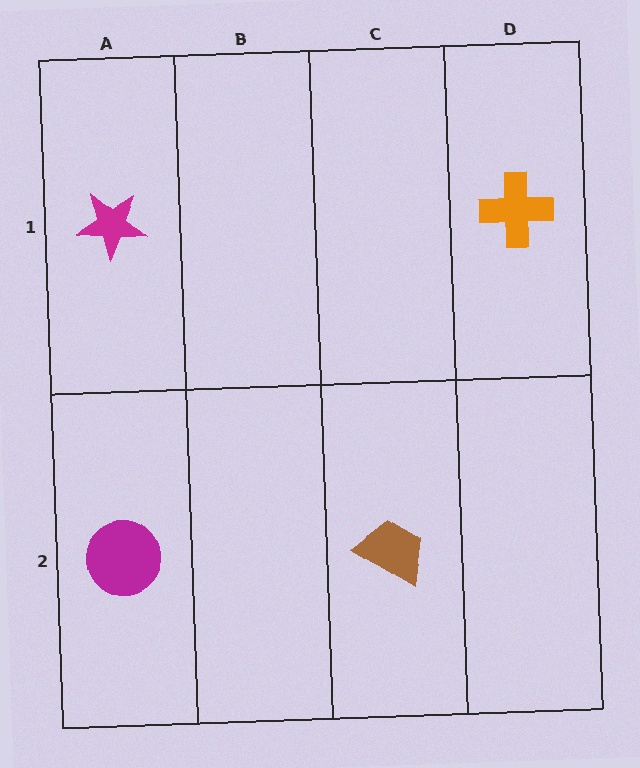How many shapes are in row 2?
2 shapes.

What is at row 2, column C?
A brown trapezoid.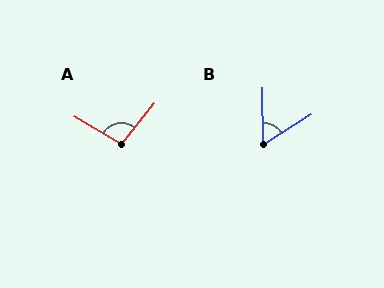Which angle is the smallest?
B, at approximately 58 degrees.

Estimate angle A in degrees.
Approximately 98 degrees.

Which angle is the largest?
A, at approximately 98 degrees.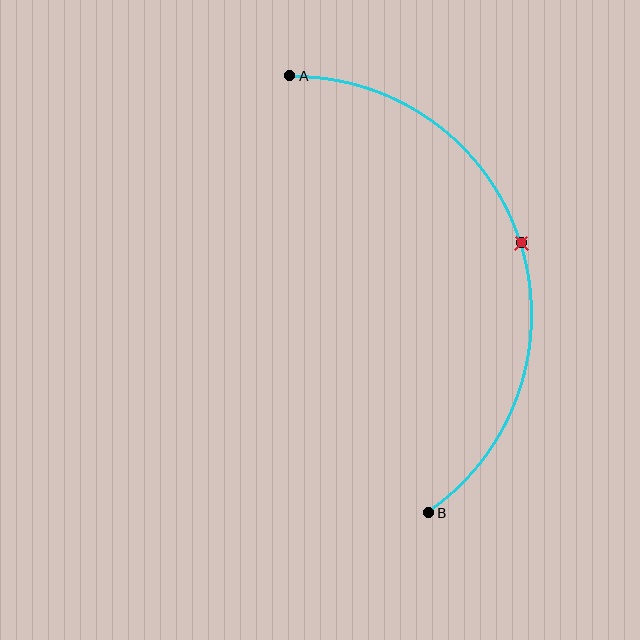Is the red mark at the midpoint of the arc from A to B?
Yes. The red mark lies on the arc at equal arc-length from both A and B — it is the arc midpoint.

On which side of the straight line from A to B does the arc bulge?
The arc bulges to the right of the straight line connecting A and B.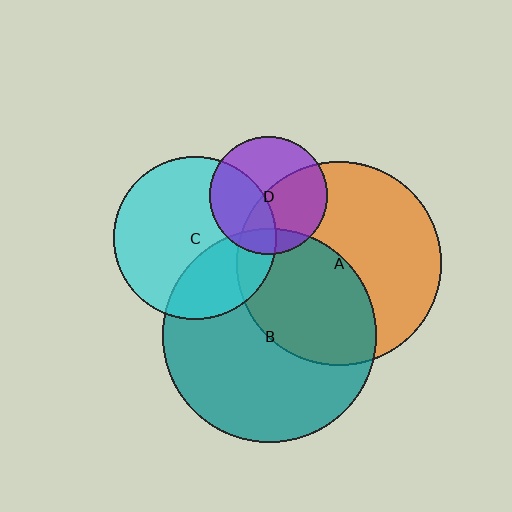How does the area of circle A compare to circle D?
Approximately 3.0 times.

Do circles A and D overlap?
Yes.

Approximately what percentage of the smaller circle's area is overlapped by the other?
Approximately 50%.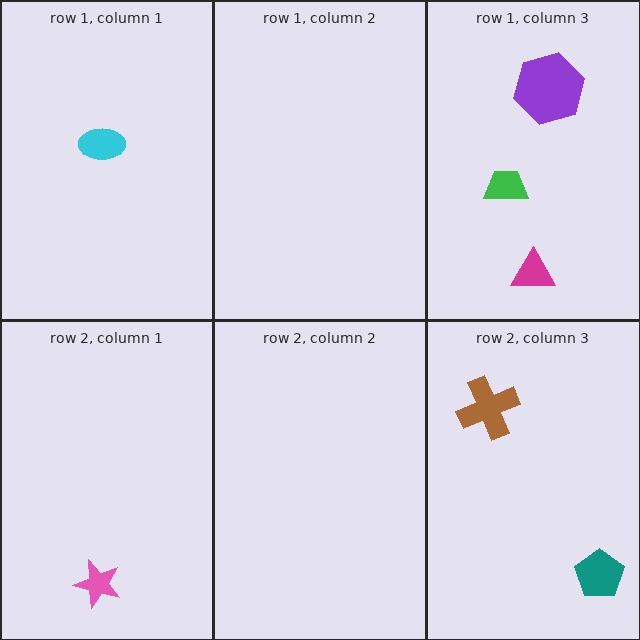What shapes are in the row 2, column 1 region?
The pink star.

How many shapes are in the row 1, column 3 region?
3.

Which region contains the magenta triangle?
The row 1, column 3 region.